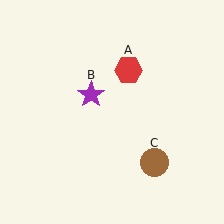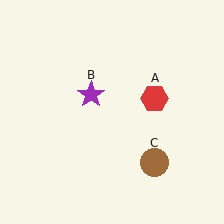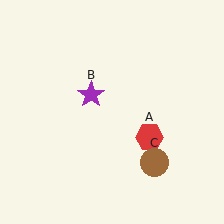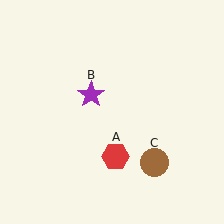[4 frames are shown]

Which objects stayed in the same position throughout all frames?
Purple star (object B) and brown circle (object C) remained stationary.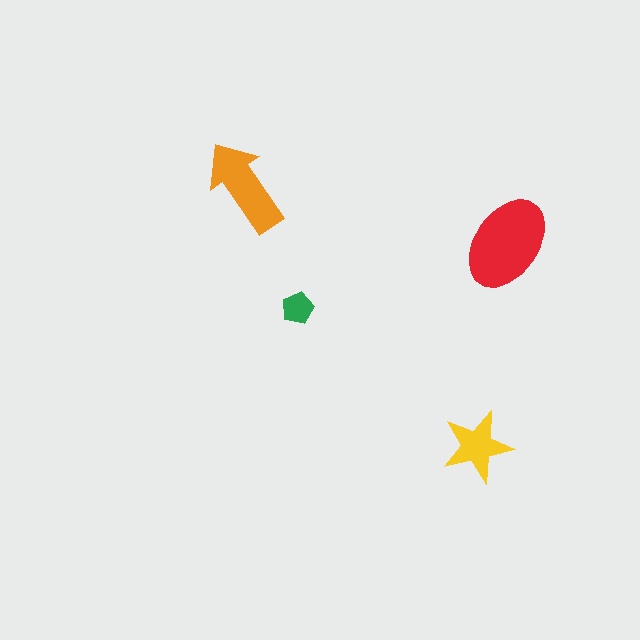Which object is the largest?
The red ellipse.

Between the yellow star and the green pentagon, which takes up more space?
The yellow star.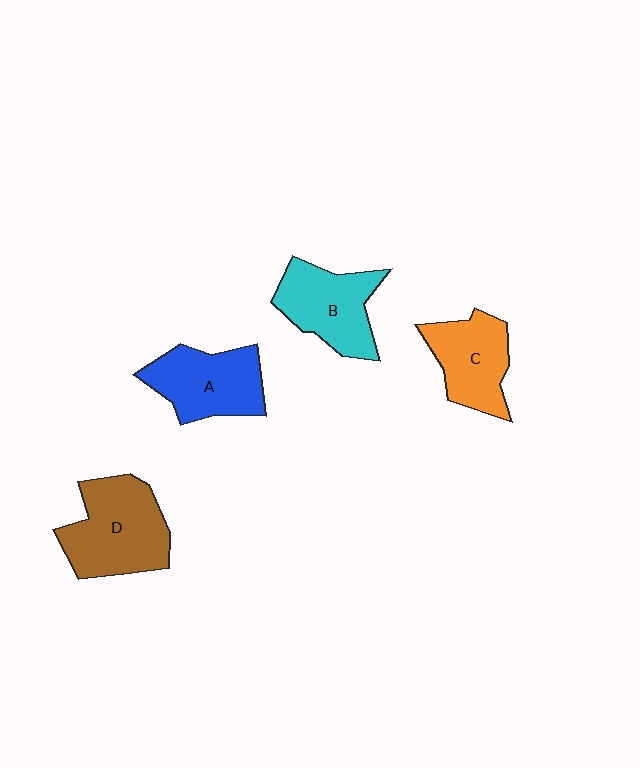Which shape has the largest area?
Shape D (brown).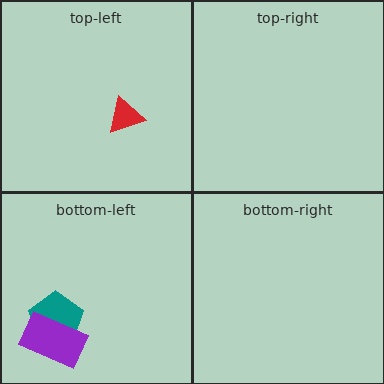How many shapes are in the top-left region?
1.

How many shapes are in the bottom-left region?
2.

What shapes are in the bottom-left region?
The teal pentagon, the purple rectangle.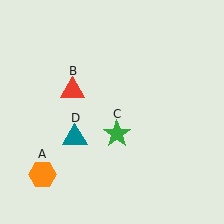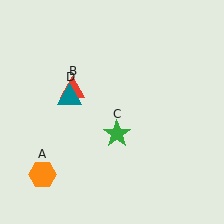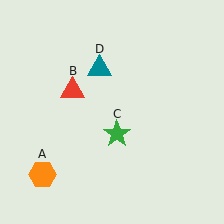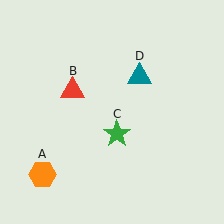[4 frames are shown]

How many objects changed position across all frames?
1 object changed position: teal triangle (object D).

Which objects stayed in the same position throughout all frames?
Orange hexagon (object A) and red triangle (object B) and green star (object C) remained stationary.